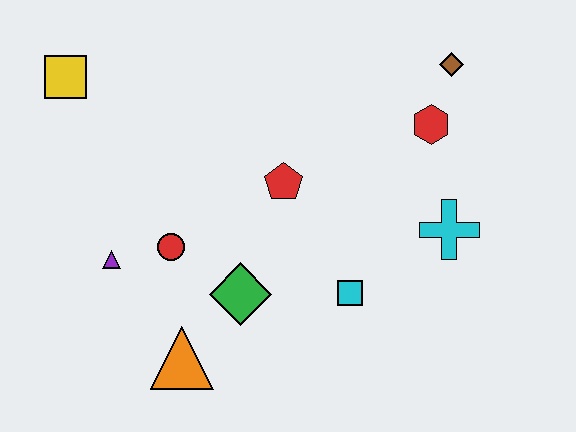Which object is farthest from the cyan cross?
The yellow square is farthest from the cyan cross.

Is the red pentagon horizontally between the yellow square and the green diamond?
No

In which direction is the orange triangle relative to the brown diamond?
The orange triangle is below the brown diamond.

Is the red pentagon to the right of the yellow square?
Yes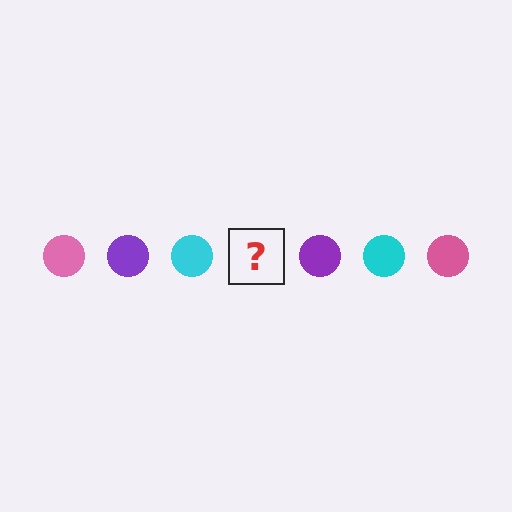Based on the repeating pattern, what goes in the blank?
The blank should be a pink circle.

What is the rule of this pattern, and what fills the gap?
The rule is that the pattern cycles through pink, purple, cyan circles. The gap should be filled with a pink circle.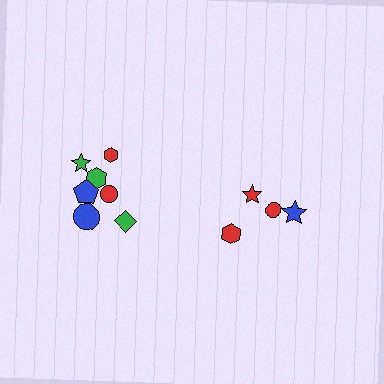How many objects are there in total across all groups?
There are 11 objects.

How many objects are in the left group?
There are 7 objects.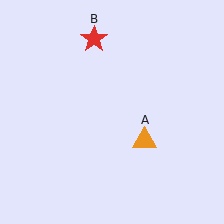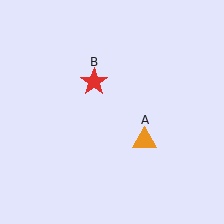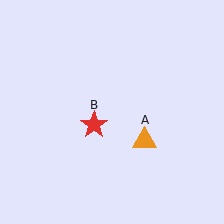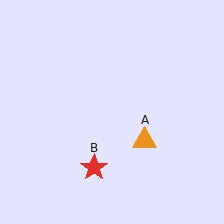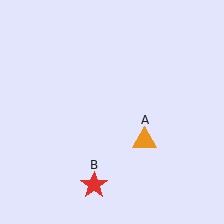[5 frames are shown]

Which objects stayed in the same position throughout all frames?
Orange triangle (object A) remained stationary.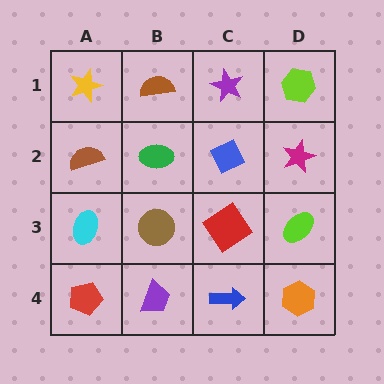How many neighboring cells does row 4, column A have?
2.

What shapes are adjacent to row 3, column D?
A magenta star (row 2, column D), an orange hexagon (row 4, column D), a red diamond (row 3, column C).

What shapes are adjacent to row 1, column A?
A brown semicircle (row 2, column A), a brown semicircle (row 1, column B).